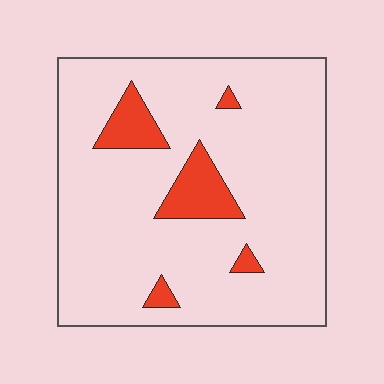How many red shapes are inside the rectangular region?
5.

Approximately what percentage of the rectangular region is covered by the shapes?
Approximately 10%.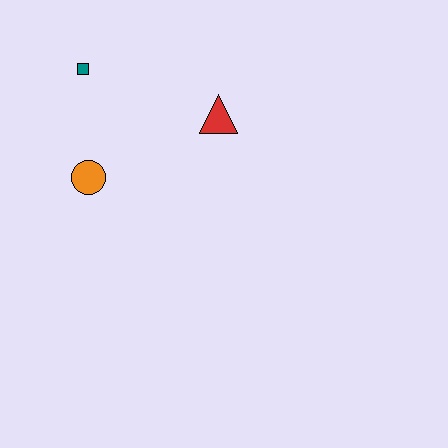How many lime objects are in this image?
There are no lime objects.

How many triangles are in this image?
There is 1 triangle.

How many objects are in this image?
There are 3 objects.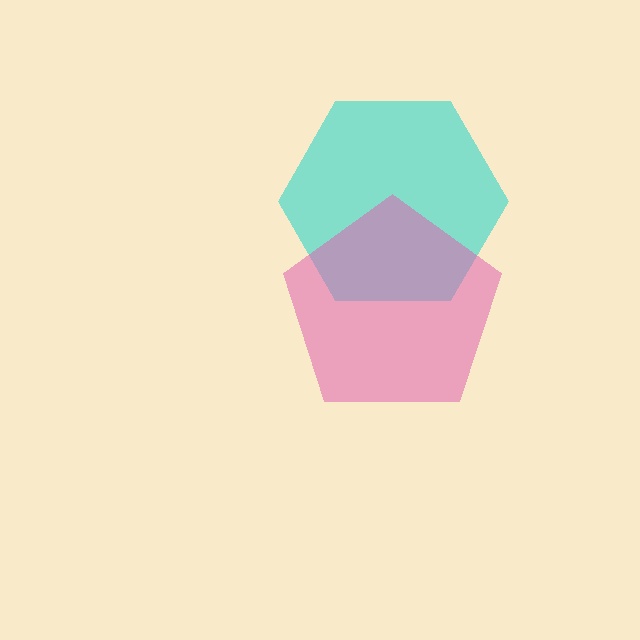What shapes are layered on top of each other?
The layered shapes are: a cyan hexagon, a pink pentagon.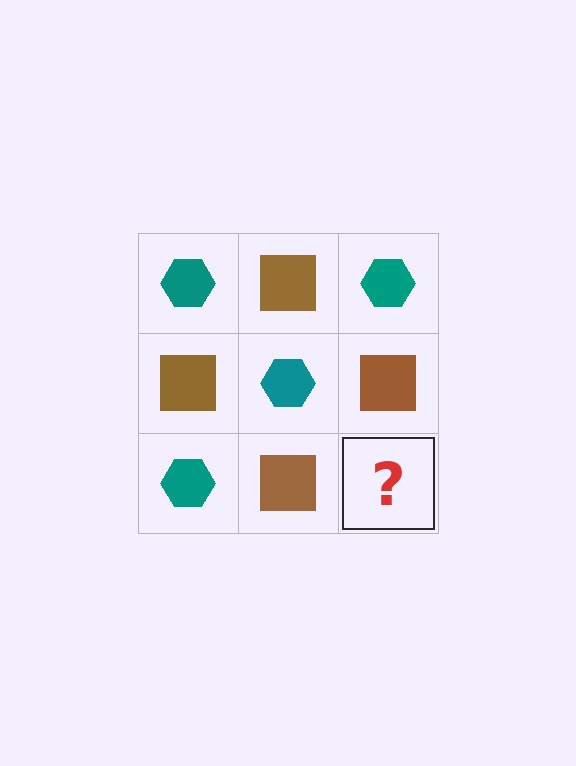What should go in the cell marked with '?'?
The missing cell should contain a teal hexagon.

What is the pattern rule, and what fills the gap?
The rule is that it alternates teal hexagon and brown square in a checkerboard pattern. The gap should be filled with a teal hexagon.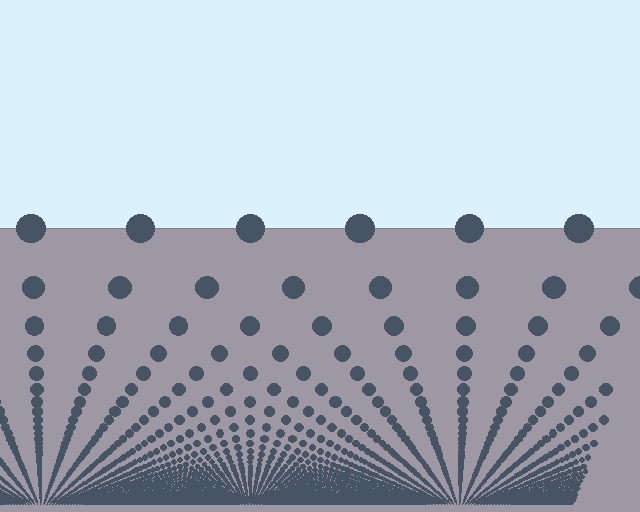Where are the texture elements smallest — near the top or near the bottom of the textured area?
Near the bottom.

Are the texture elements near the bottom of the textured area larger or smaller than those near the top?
Smaller. The gradient is inverted — elements near the bottom are smaller and denser.